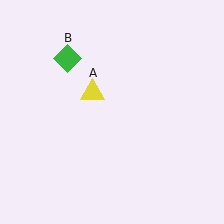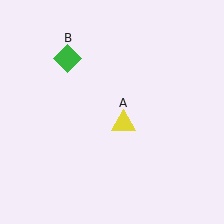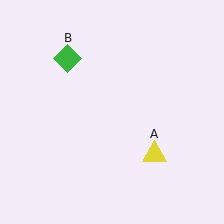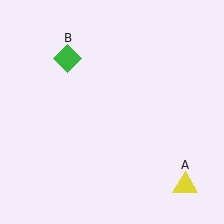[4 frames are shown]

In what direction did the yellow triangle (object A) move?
The yellow triangle (object A) moved down and to the right.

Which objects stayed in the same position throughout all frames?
Green diamond (object B) remained stationary.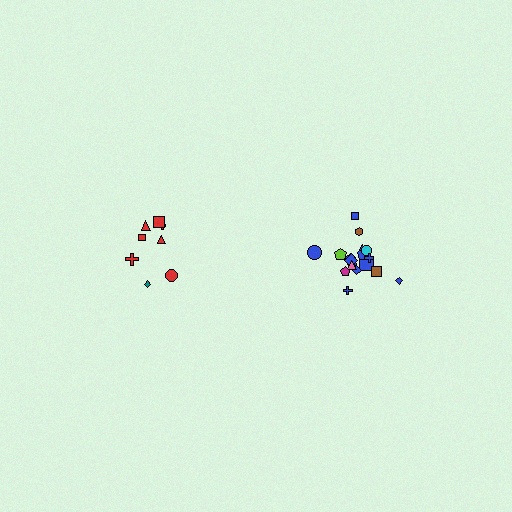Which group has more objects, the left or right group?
The right group.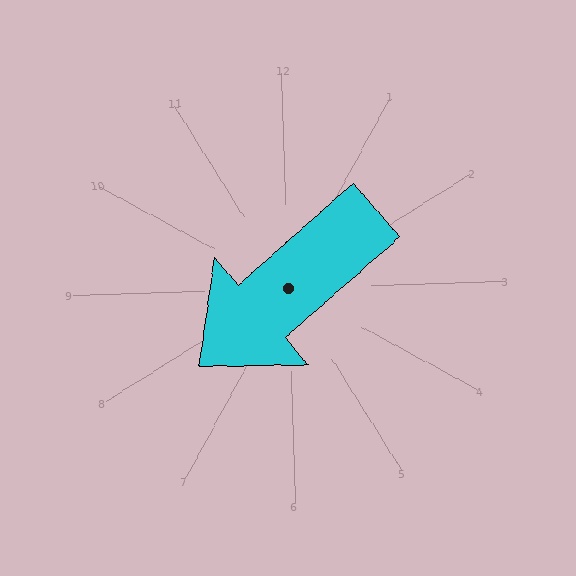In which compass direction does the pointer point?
Southwest.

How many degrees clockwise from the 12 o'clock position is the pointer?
Approximately 231 degrees.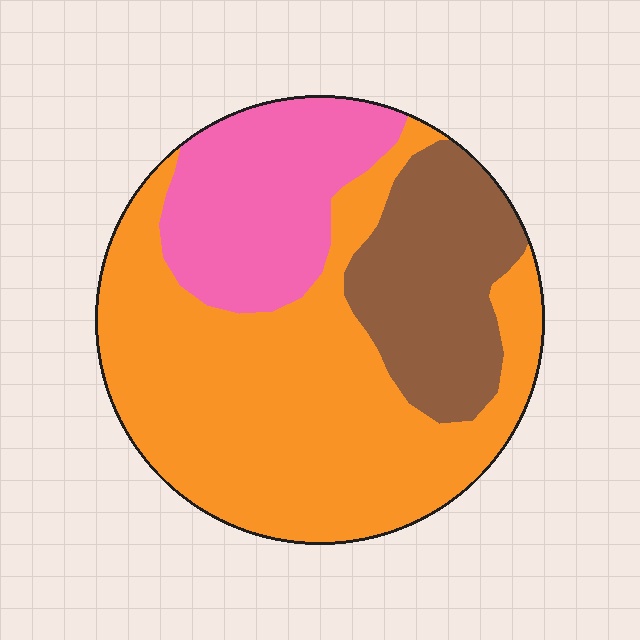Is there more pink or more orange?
Orange.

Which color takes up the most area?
Orange, at roughly 55%.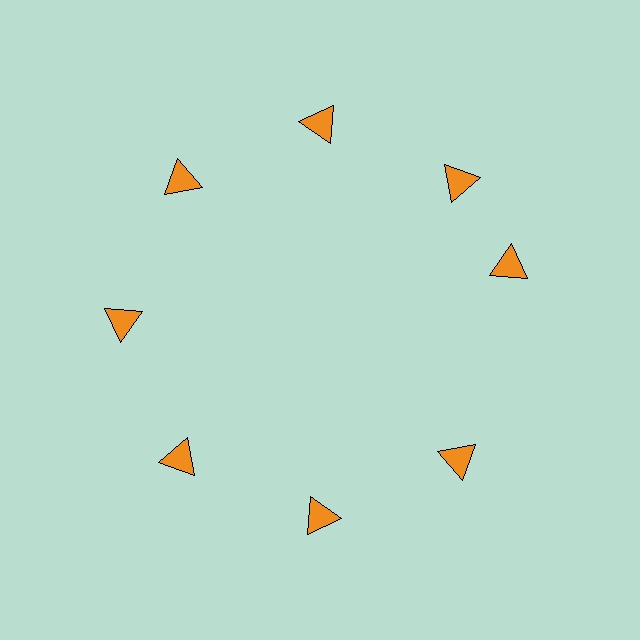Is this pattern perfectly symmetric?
No. The 8 orange triangles are arranged in a ring, but one element near the 3 o'clock position is rotated out of alignment along the ring, breaking the 8-fold rotational symmetry.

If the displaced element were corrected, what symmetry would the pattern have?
It would have 8-fold rotational symmetry — the pattern would map onto itself every 45 degrees.